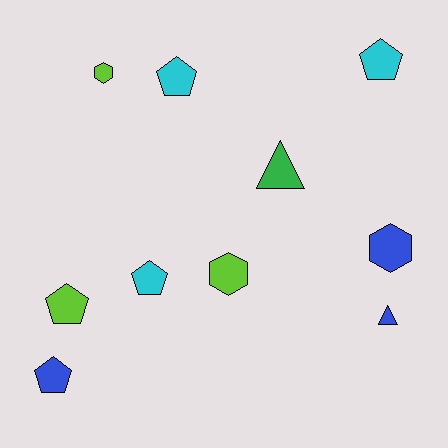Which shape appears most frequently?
Pentagon, with 5 objects.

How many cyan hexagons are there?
There are no cyan hexagons.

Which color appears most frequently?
Lime, with 3 objects.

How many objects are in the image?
There are 10 objects.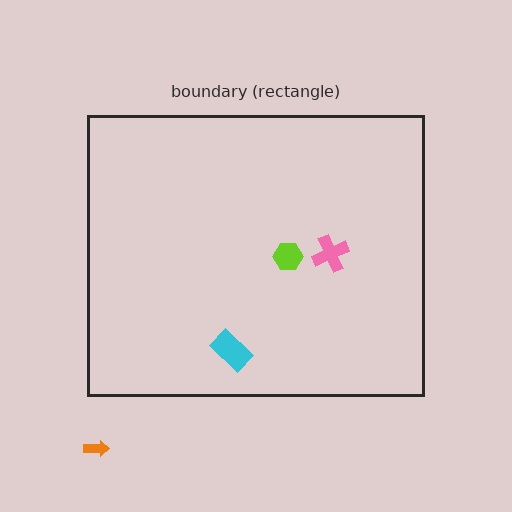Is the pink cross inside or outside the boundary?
Inside.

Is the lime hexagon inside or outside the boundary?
Inside.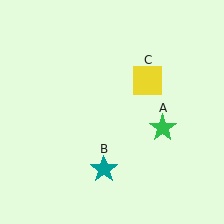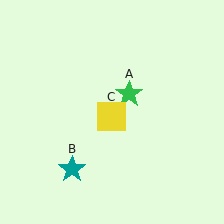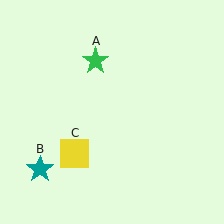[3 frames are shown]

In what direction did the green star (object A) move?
The green star (object A) moved up and to the left.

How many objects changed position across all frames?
3 objects changed position: green star (object A), teal star (object B), yellow square (object C).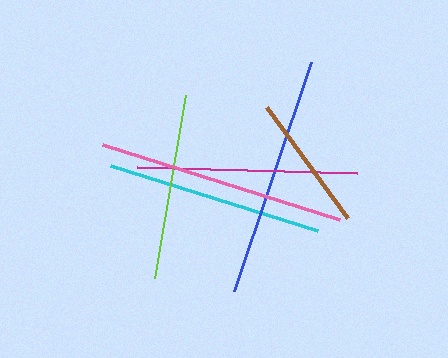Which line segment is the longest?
The pink line is the longest at approximately 249 pixels.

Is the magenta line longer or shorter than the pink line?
The pink line is longer than the magenta line.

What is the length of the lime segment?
The lime segment is approximately 186 pixels long.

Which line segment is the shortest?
The brown line is the shortest at approximately 138 pixels.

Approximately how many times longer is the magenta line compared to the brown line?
The magenta line is approximately 1.6 times the length of the brown line.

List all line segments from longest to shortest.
From longest to shortest: pink, blue, magenta, cyan, lime, brown.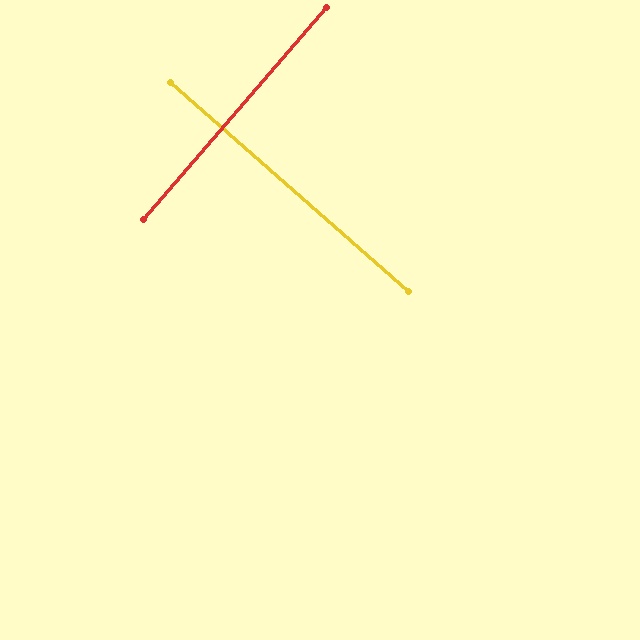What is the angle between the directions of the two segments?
Approximately 89 degrees.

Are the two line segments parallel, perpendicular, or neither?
Perpendicular — they meet at approximately 89°.